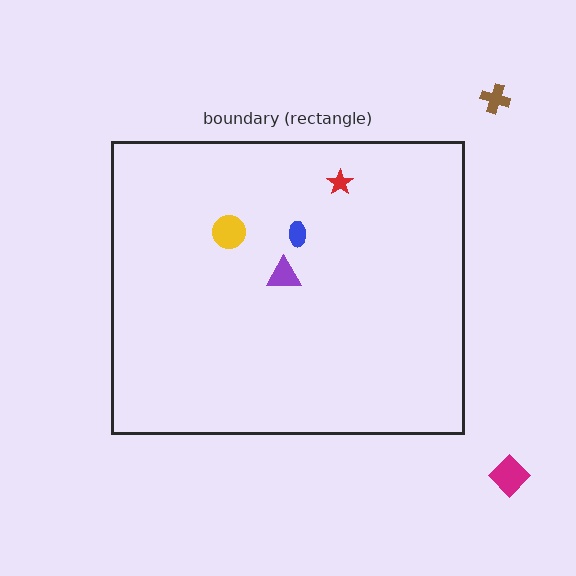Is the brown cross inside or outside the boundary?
Outside.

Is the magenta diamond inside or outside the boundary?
Outside.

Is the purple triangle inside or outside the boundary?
Inside.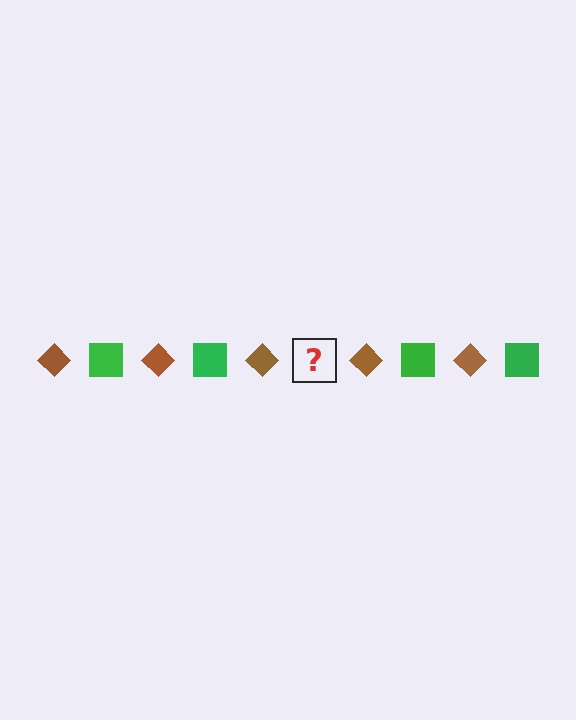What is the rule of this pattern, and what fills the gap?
The rule is that the pattern alternates between brown diamond and green square. The gap should be filled with a green square.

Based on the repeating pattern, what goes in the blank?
The blank should be a green square.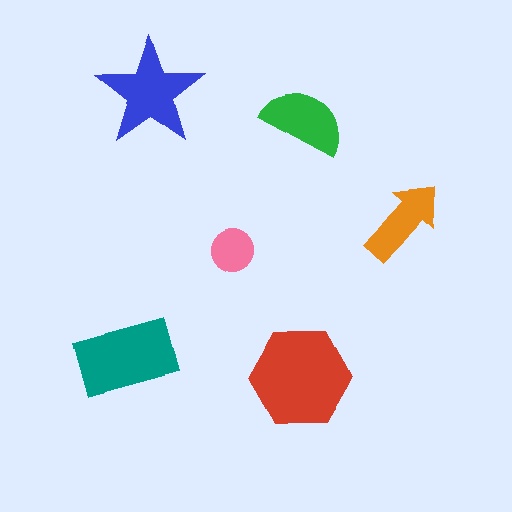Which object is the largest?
The red hexagon.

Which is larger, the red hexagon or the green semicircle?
The red hexagon.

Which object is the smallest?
The pink circle.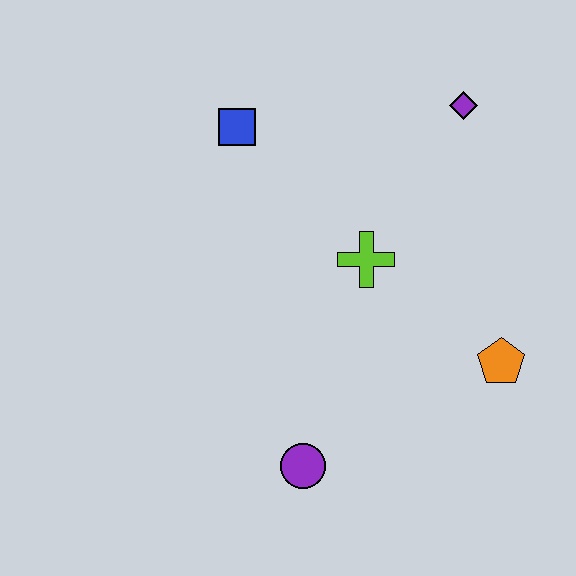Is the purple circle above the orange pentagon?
No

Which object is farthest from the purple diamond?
The purple circle is farthest from the purple diamond.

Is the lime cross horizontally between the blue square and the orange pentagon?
Yes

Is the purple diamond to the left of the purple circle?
No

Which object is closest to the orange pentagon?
The lime cross is closest to the orange pentagon.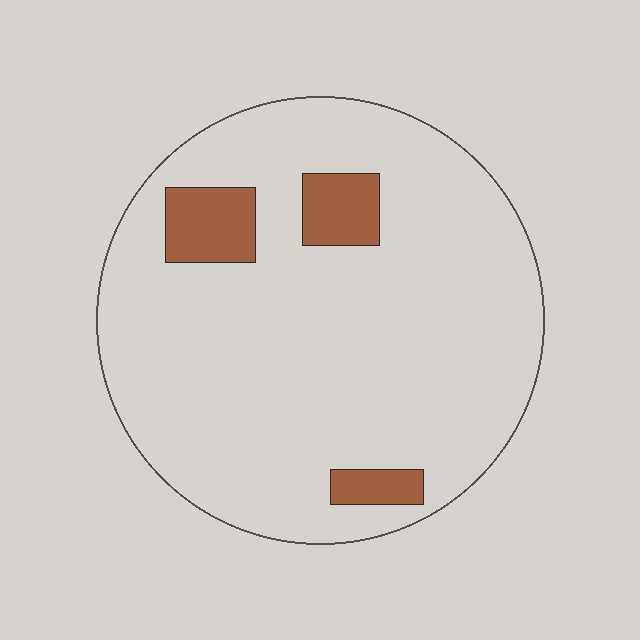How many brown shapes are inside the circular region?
3.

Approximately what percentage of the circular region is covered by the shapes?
Approximately 10%.